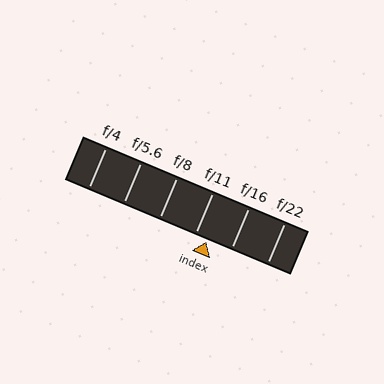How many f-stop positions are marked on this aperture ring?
There are 6 f-stop positions marked.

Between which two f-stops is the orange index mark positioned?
The index mark is between f/11 and f/16.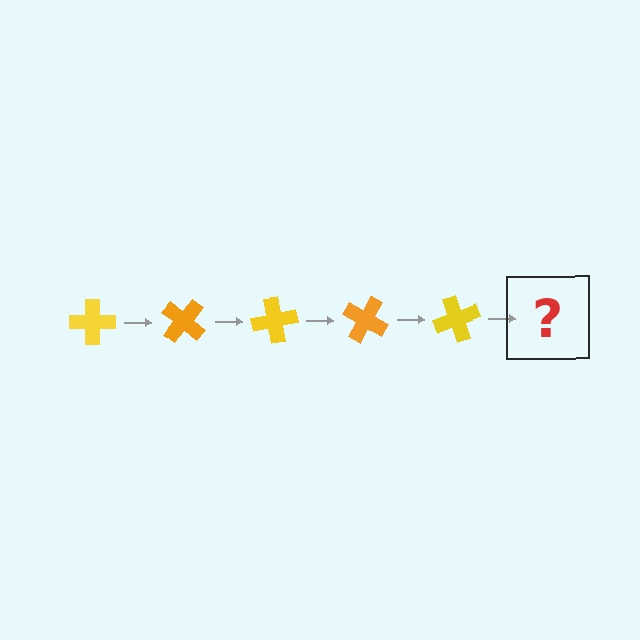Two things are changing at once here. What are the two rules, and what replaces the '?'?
The two rules are that it rotates 40 degrees each step and the color cycles through yellow and orange. The '?' should be an orange cross, rotated 200 degrees from the start.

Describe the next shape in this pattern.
It should be an orange cross, rotated 200 degrees from the start.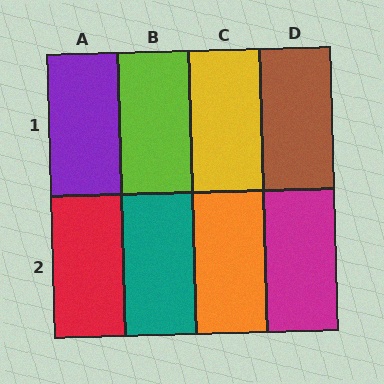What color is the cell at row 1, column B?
Lime.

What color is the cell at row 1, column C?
Yellow.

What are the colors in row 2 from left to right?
Red, teal, orange, magenta.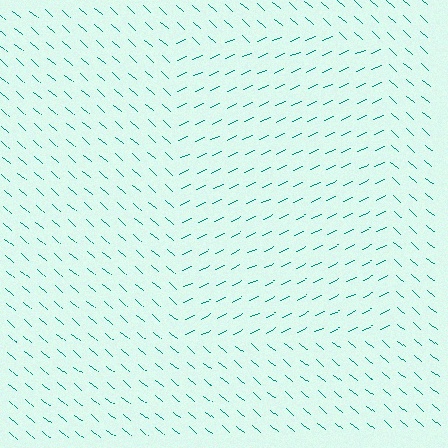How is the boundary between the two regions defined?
The boundary is defined purely by a change in line orientation (approximately 65 degrees difference). All lines are the same color and thickness.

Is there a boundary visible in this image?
Yes, there is a texture boundary formed by a change in line orientation.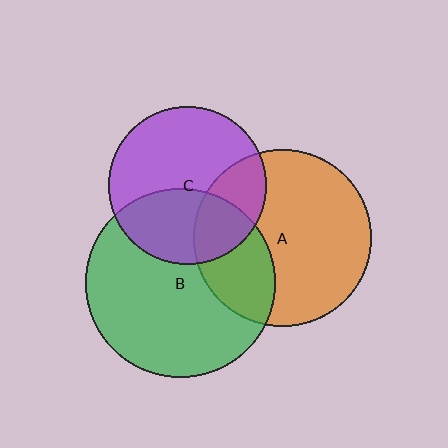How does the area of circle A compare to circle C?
Approximately 1.3 times.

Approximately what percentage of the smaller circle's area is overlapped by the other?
Approximately 30%.